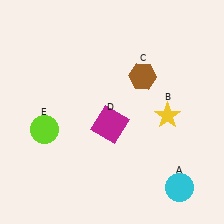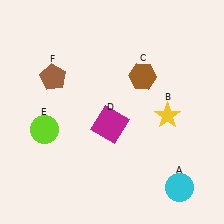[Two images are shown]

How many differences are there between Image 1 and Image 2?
There is 1 difference between the two images.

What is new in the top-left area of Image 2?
A brown pentagon (F) was added in the top-left area of Image 2.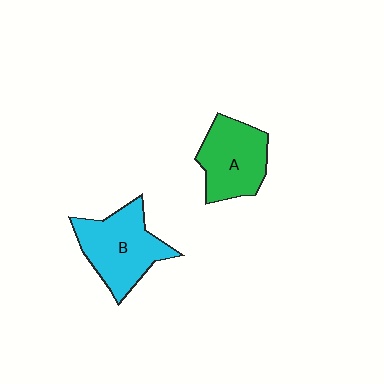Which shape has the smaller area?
Shape A (green).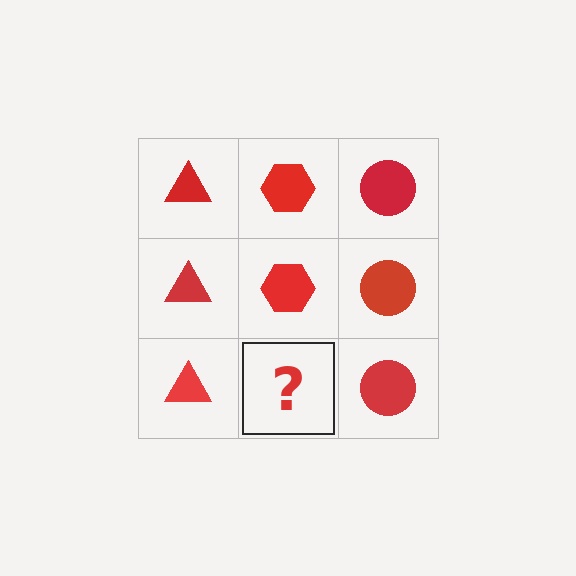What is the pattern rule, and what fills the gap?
The rule is that each column has a consistent shape. The gap should be filled with a red hexagon.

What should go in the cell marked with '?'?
The missing cell should contain a red hexagon.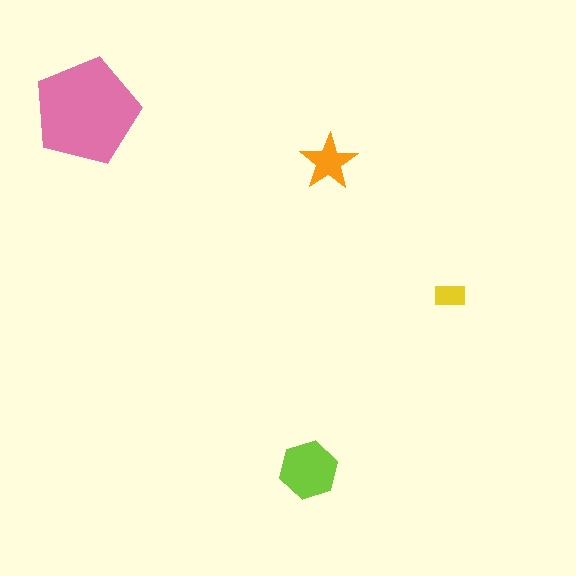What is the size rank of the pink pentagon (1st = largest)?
1st.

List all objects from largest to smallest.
The pink pentagon, the lime hexagon, the orange star, the yellow rectangle.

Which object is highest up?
The pink pentagon is topmost.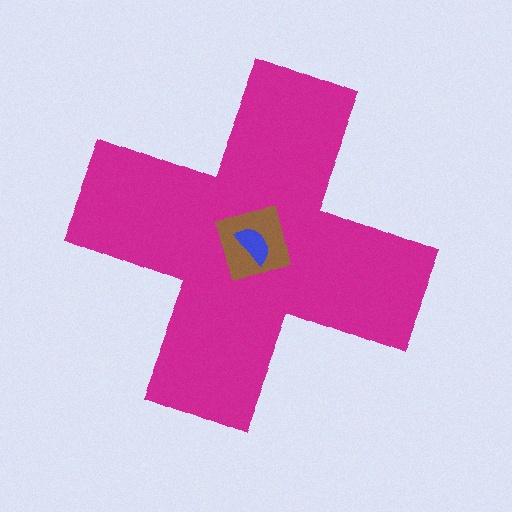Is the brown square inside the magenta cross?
Yes.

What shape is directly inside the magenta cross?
The brown square.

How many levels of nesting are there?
3.